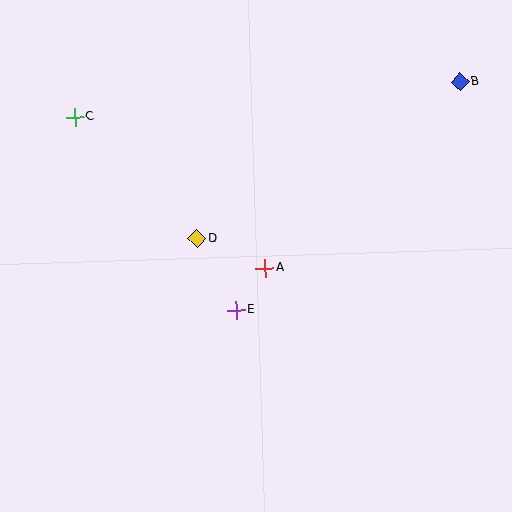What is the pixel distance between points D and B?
The distance between D and B is 306 pixels.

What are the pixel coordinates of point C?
Point C is at (75, 117).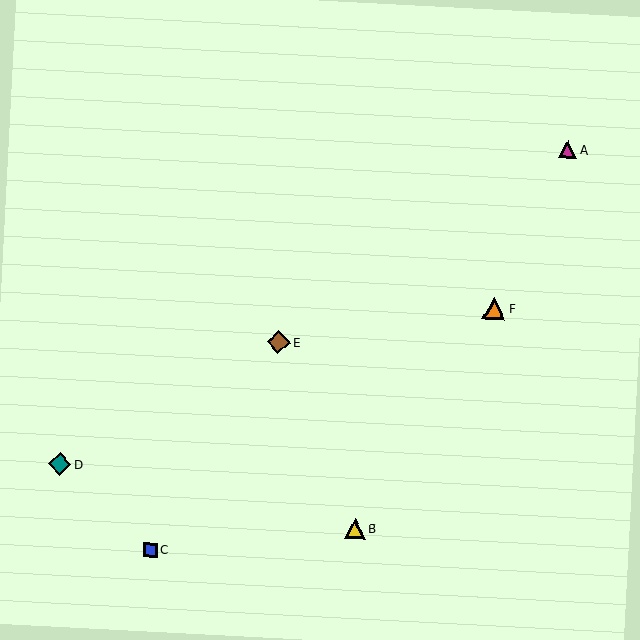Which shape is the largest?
The brown diamond (labeled E) is the largest.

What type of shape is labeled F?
Shape F is an orange triangle.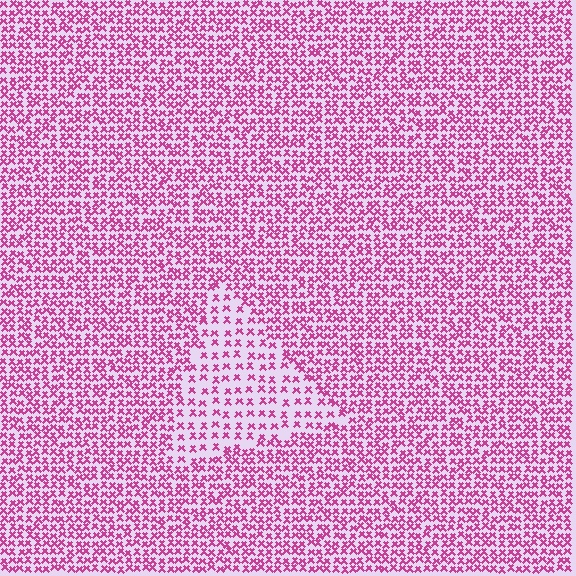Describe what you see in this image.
The image contains small magenta elements arranged at two different densities. A triangle-shaped region is visible where the elements are less densely packed than the surrounding area.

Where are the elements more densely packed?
The elements are more densely packed outside the triangle boundary.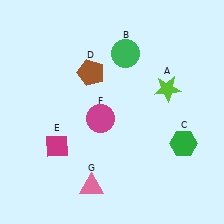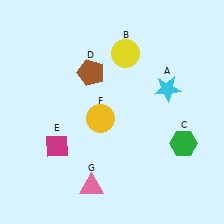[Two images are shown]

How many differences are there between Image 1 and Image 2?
There are 3 differences between the two images.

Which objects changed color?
A changed from lime to cyan. B changed from green to yellow. F changed from magenta to yellow.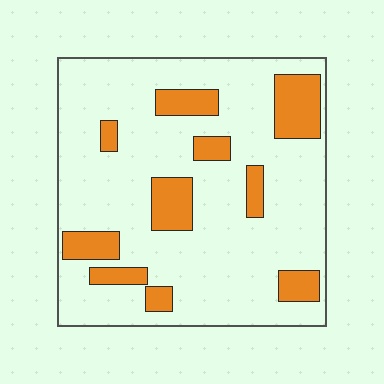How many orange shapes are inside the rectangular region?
10.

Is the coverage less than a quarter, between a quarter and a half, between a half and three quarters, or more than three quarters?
Less than a quarter.